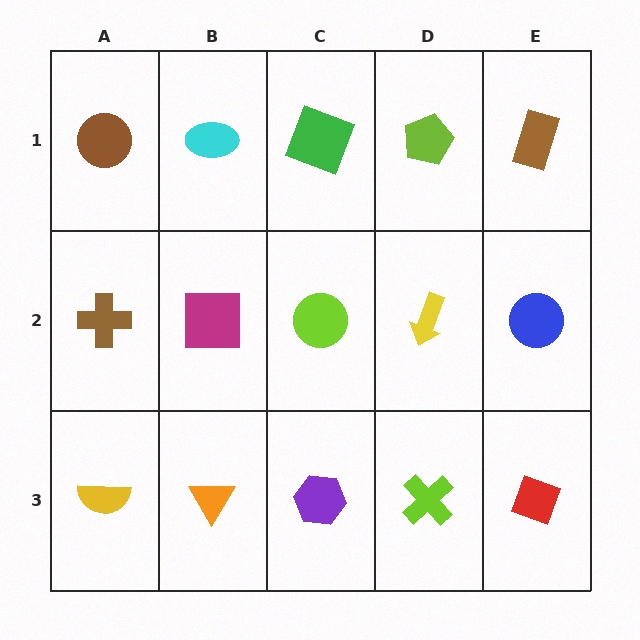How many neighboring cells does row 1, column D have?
3.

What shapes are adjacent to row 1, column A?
A brown cross (row 2, column A), a cyan ellipse (row 1, column B).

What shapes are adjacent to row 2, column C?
A green square (row 1, column C), a purple hexagon (row 3, column C), a magenta square (row 2, column B), a yellow arrow (row 2, column D).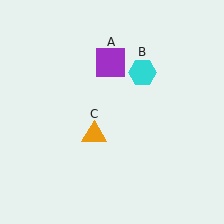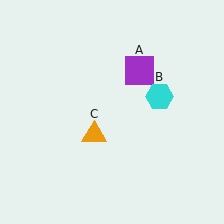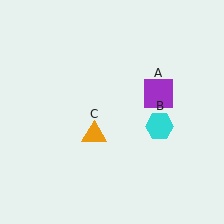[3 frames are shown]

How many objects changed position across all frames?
2 objects changed position: purple square (object A), cyan hexagon (object B).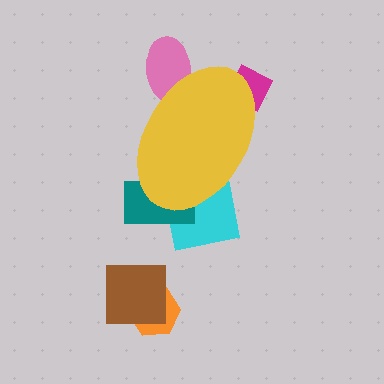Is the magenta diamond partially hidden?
Yes, the magenta diamond is partially hidden behind the yellow ellipse.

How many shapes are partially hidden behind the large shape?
4 shapes are partially hidden.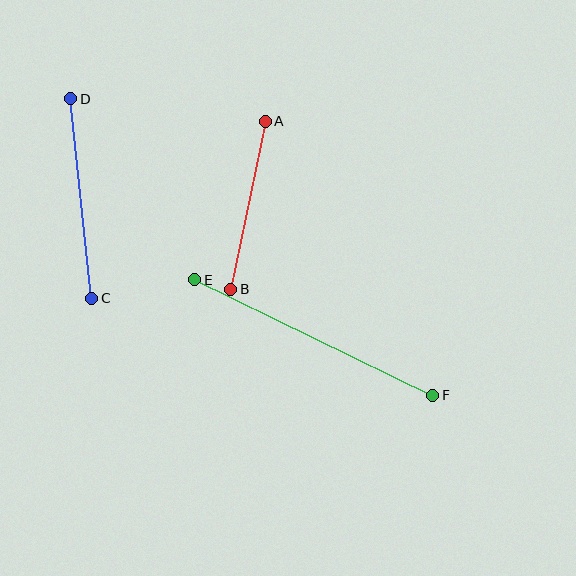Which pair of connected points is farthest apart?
Points E and F are farthest apart.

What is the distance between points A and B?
The distance is approximately 171 pixels.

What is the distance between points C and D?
The distance is approximately 200 pixels.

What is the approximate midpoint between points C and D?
The midpoint is at approximately (81, 198) pixels.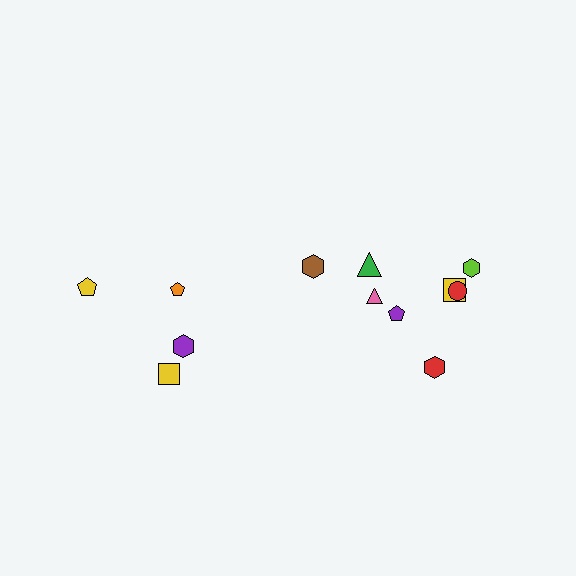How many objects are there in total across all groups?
There are 12 objects.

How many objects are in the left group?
There are 4 objects.